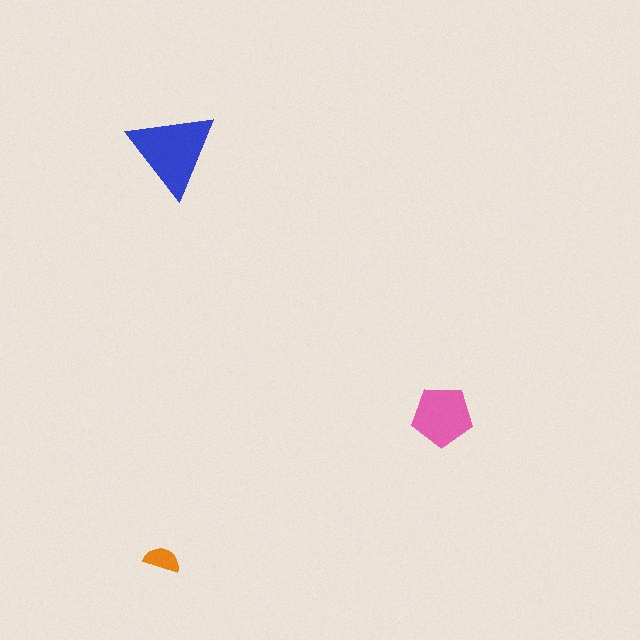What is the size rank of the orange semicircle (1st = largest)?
3rd.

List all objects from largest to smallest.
The blue triangle, the pink pentagon, the orange semicircle.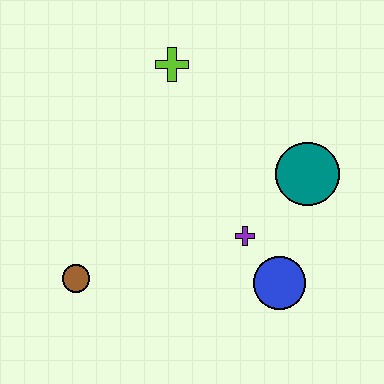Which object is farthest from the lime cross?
The blue circle is farthest from the lime cross.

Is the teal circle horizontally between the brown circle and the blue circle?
No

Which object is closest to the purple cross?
The blue circle is closest to the purple cross.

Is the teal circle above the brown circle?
Yes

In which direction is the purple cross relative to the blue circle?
The purple cross is above the blue circle.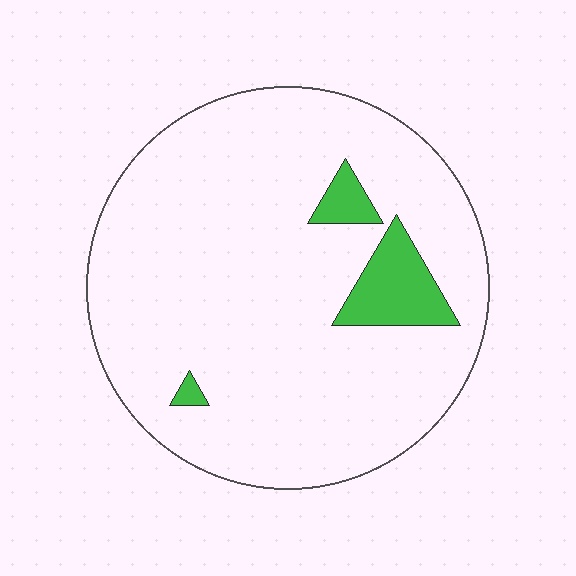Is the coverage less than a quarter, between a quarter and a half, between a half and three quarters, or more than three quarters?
Less than a quarter.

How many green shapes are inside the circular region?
3.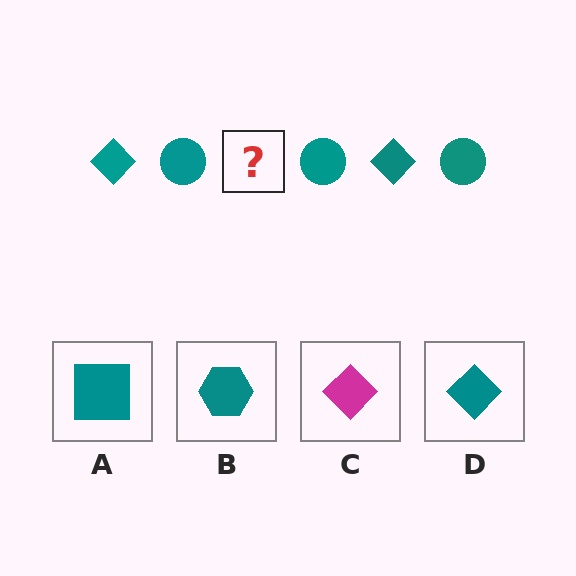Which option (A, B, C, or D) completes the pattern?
D.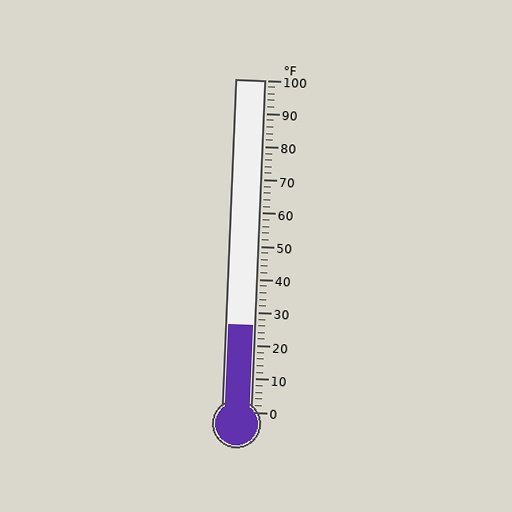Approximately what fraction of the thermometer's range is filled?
The thermometer is filled to approximately 25% of its range.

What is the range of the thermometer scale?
The thermometer scale ranges from 0°F to 100°F.